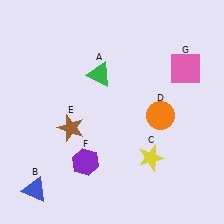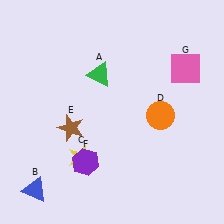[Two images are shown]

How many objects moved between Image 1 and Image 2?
1 object moved between the two images.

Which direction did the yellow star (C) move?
The yellow star (C) moved left.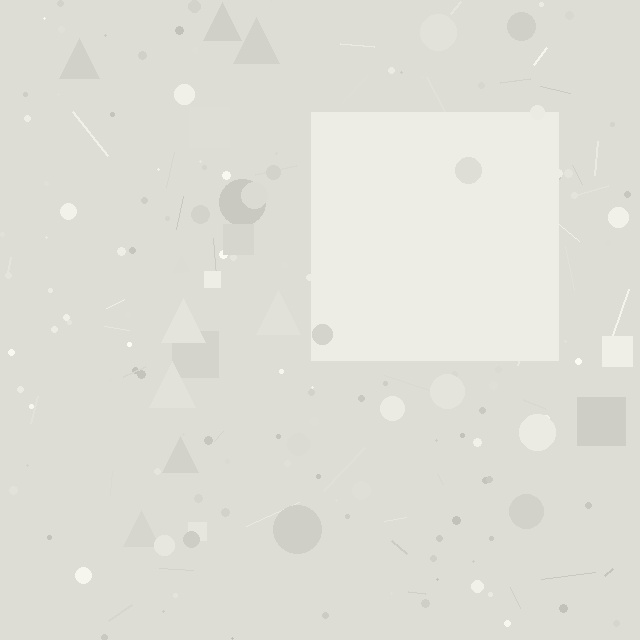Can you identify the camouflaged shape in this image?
The camouflaged shape is a square.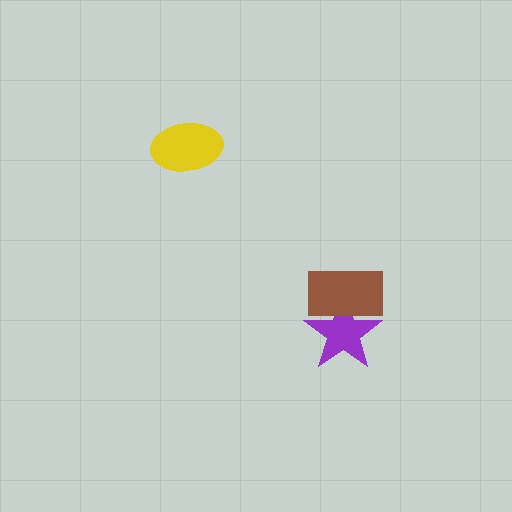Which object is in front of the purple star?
The brown rectangle is in front of the purple star.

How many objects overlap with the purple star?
1 object overlaps with the purple star.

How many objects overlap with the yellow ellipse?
0 objects overlap with the yellow ellipse.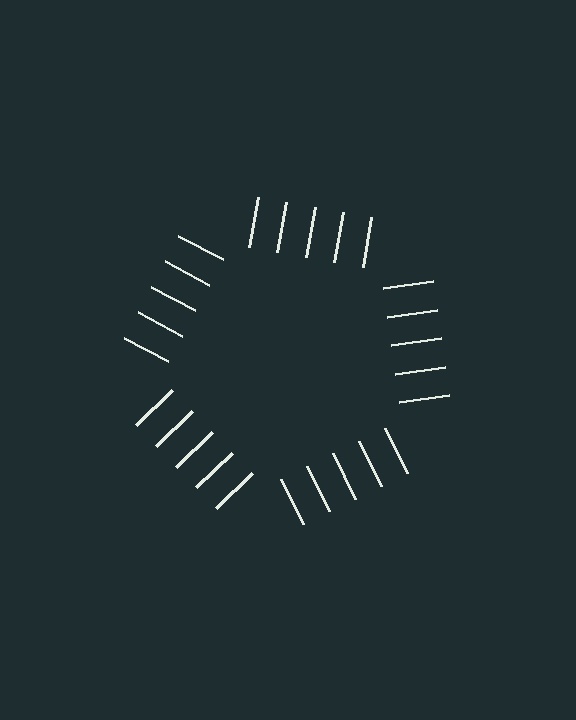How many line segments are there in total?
25 — 5 along each of the 5 edges.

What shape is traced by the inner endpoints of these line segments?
An illusory pentagon — the line segments terminate on its edges but no continuous stroke is drawn.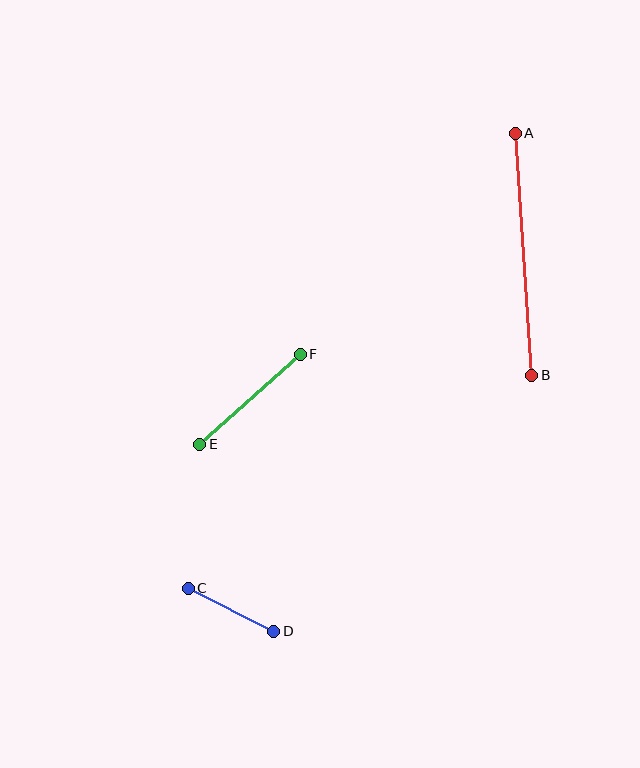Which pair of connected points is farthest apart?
Points A and B are farthest apart.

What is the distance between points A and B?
The distance is approximately 242 pixels.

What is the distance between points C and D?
The distance is approximately 96 pixels.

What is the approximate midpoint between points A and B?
The midpoint is at approximately (524, 254) pixels.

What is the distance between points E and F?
The distance is approximately 135 pixels.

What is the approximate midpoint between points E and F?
The midpoint is at approximately (250, 399) pixels.